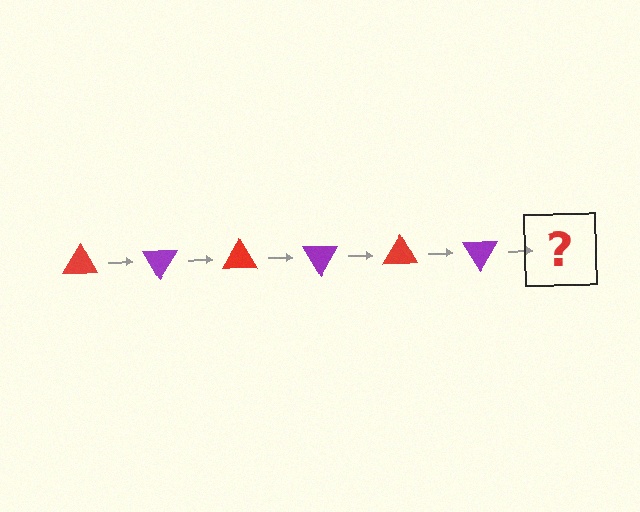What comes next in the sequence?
The next element should be a red triangle, rotated 360 degrees from the start.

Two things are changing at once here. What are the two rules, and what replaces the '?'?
The two rules are that it rotates 60 degrees each step and the color cycles through red and purple. The '?' should be a red triangle, rotated 360 degrees from the start.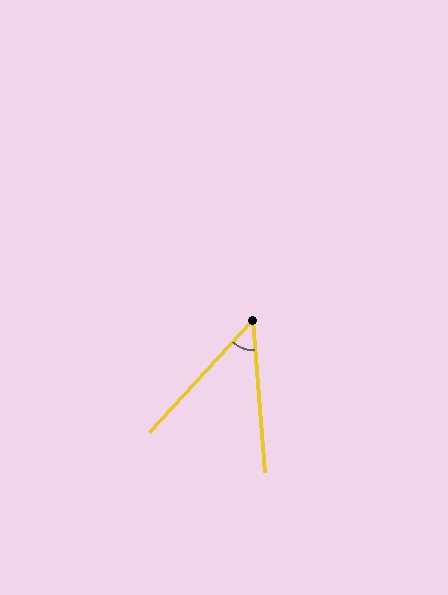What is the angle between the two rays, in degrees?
Approximately 47 degrees.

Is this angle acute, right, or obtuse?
It is acute.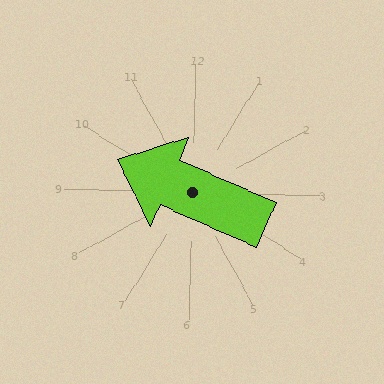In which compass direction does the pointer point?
West.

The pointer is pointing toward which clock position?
Roughly 10 o'clock.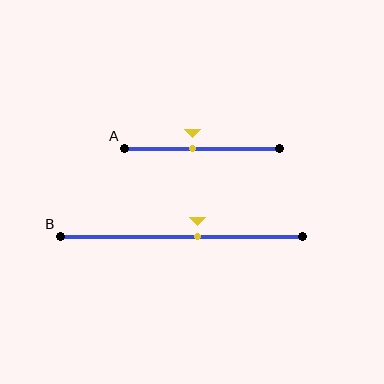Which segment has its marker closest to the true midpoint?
Segment A has its marker closest to the true midpoint.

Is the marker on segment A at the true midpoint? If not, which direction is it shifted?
No, the marker on segment A is shifted to the left by about 6% of the segment length.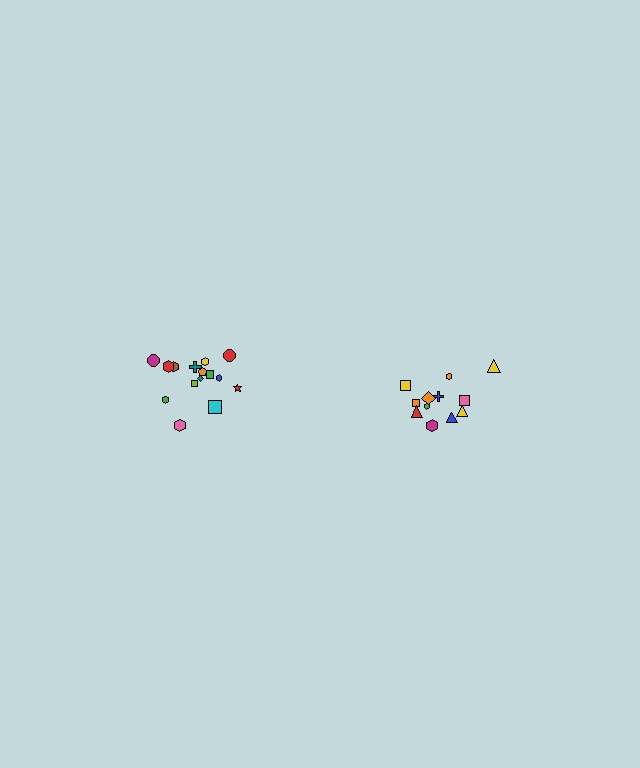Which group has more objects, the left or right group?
The left group.